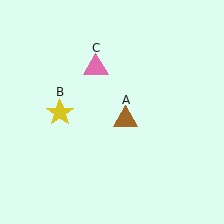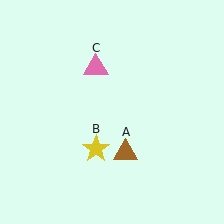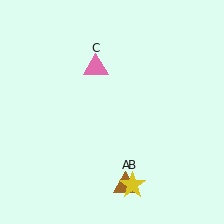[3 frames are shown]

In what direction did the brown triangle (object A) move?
The brown triangle (object A) moved down.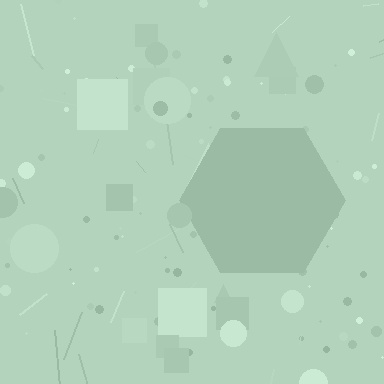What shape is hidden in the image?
A hexagon is hidden in the image.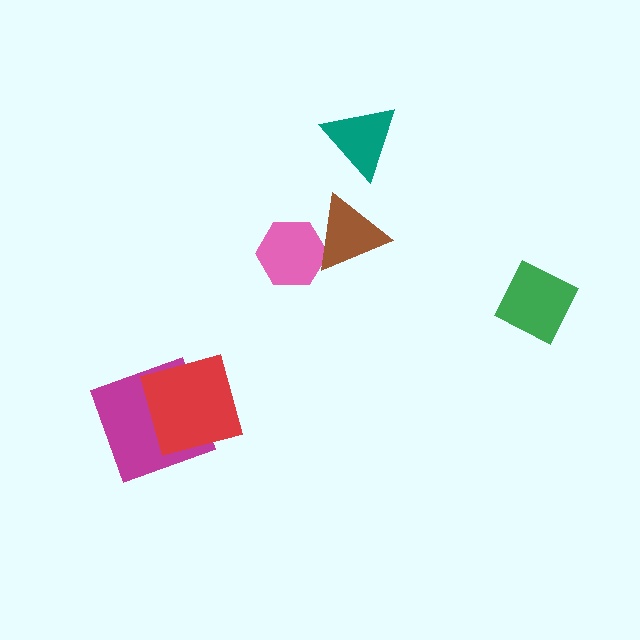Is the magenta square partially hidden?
Yes, it is partially covered by another shape.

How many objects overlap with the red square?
1 object overlaps with the red square.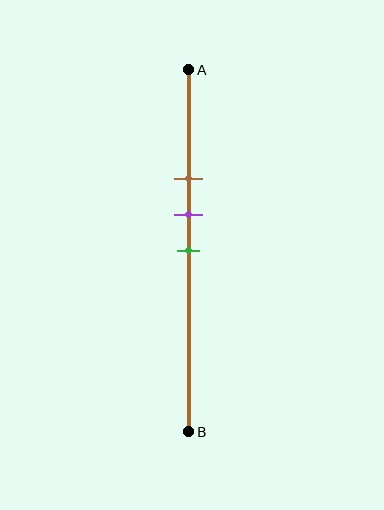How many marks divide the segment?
There are 3 marks dividing the segment.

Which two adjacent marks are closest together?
The purple and green marks are the closest adjacent pair.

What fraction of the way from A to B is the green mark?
The green mark is approximately 50% (0.5) of the way from A to B.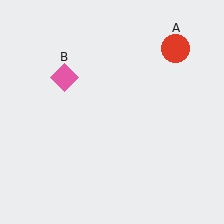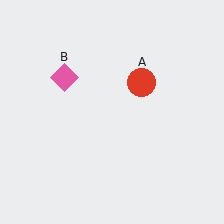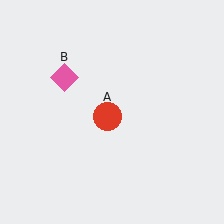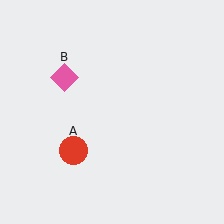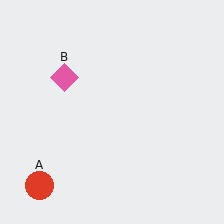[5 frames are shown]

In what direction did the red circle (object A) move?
The red circle (object A) moved down and to the left.